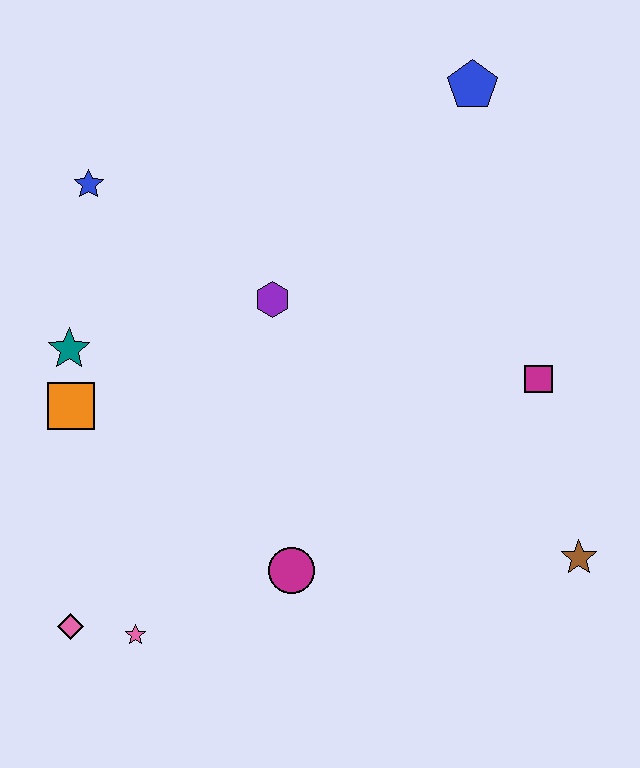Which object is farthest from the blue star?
The brown star is farthest from the blue star.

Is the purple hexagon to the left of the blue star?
No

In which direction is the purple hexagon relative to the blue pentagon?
The purple hexagon is below the blue pentagon.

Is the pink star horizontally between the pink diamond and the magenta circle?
Yes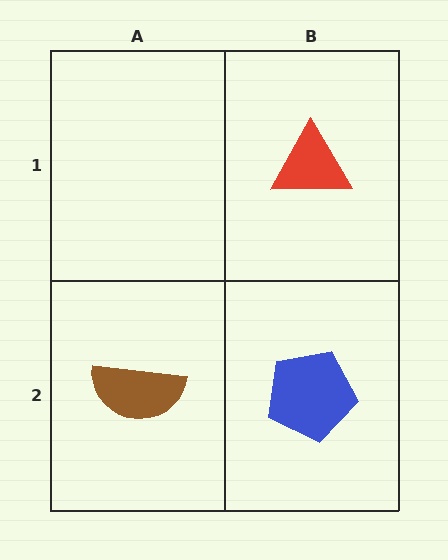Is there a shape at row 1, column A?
No, that cell is empty.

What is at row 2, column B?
A blue pentagon.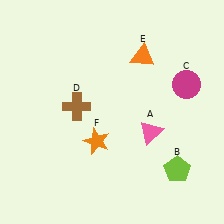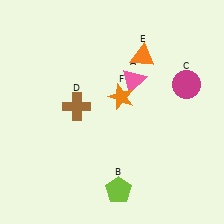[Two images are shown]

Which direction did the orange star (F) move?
The orange star (F) moved up.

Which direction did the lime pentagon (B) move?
The lime pentagon (B) moved left.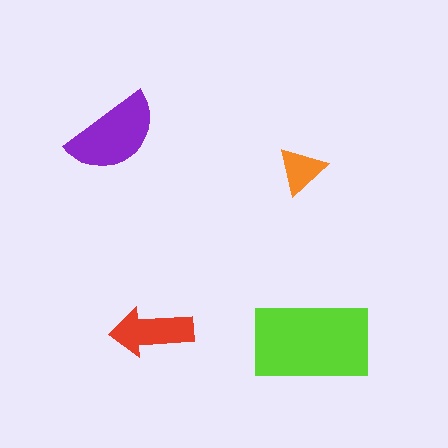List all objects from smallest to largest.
The orange triangle, the red arrow, the purple semicircle, the lime rectangle.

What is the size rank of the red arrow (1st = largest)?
3rd.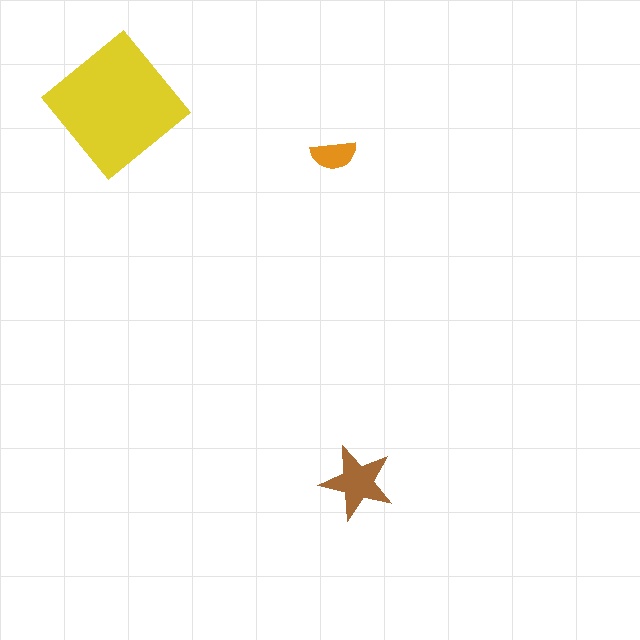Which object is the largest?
The yellow diamond.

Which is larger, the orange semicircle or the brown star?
The brown star.